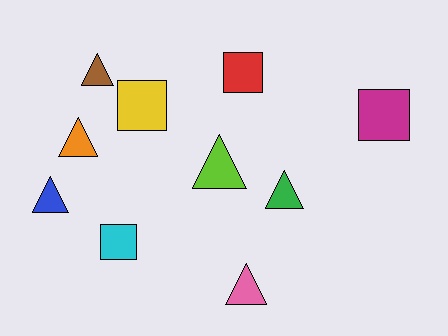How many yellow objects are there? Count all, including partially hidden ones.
There is 1 yellow object.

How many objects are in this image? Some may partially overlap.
There are 10 objects.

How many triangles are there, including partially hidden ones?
There are 6 triangles.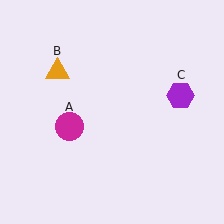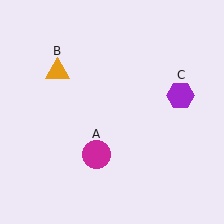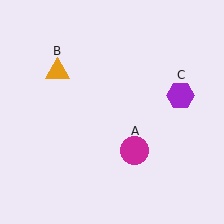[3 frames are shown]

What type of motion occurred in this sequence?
The magenta circle (object A) rotated counterclockwise around the center of the scene.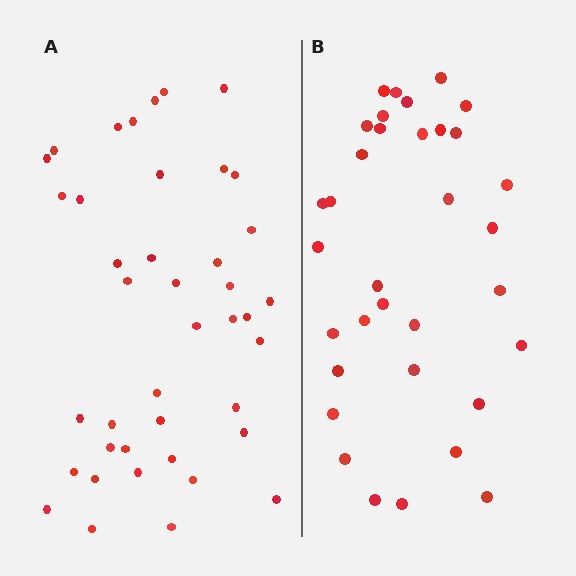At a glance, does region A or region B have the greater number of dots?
Region A (the left region) has more dots.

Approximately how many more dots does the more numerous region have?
Region A has roughly 8 or so more dots than region B.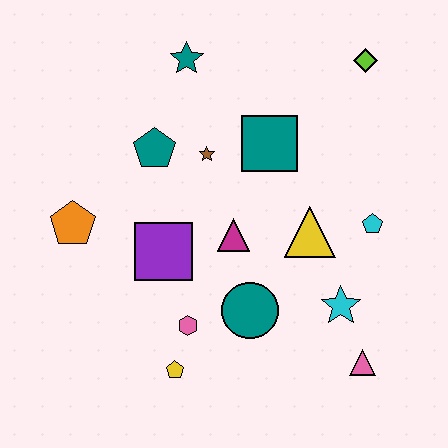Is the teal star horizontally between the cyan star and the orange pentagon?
Yes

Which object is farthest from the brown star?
The pink triangle is farthest from the brown star.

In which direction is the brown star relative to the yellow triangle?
The brown star is to the left of the yellow triangle.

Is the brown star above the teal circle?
Yes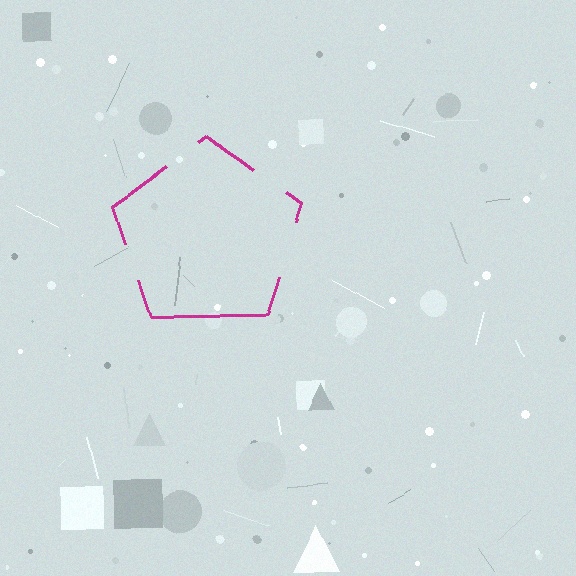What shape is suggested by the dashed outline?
The dashed outline suggests a pentagon.